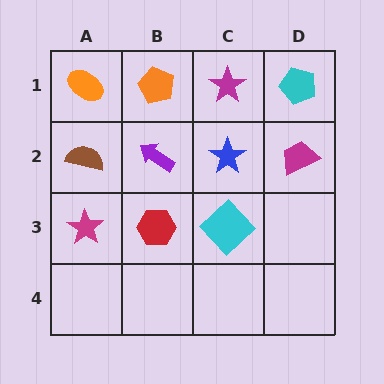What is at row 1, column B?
An orange pentagon.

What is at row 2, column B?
A purple arrow.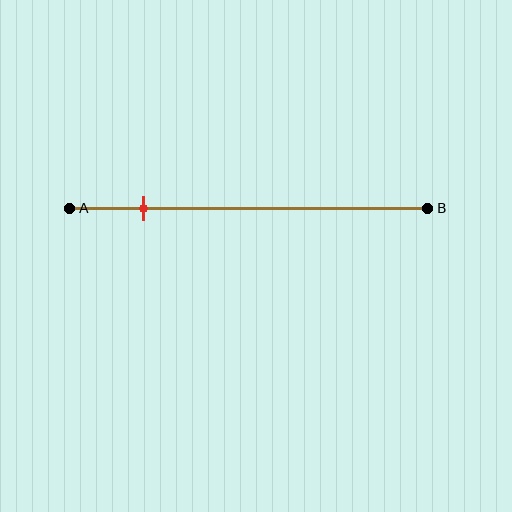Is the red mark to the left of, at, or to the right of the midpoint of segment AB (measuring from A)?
The red mark is to the left of the midpoint of segment AB.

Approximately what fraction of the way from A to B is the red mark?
The red mark is approximately 20% of the way from A to B.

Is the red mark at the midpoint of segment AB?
No, the mark is at about 20% from A, not at the 50% midpoint.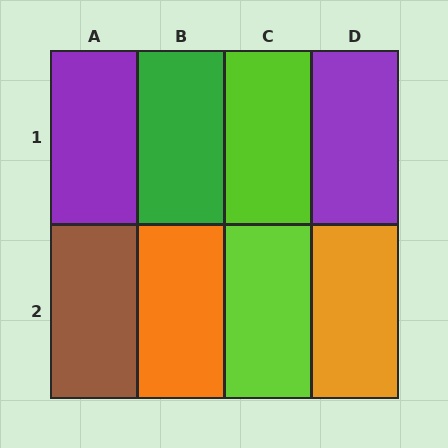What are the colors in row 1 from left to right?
Purple, green, lime, purple.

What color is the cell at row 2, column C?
Lime.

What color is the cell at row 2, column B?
Orange.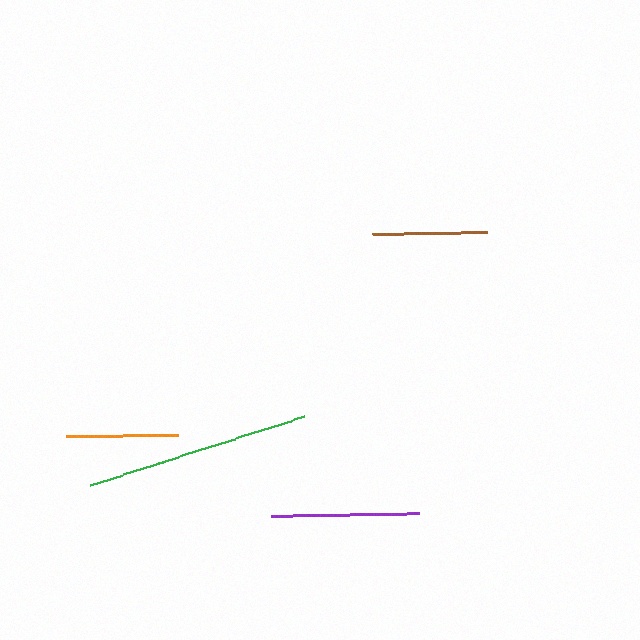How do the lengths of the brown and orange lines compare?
The brown and orange lines are approximately the same length.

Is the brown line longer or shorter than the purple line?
The purple line is longer than the brown line.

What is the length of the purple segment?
The purple segment is approximately 148 pixels long.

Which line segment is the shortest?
The orange line is the shortest at approximately 112 pixels.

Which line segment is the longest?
The green line is the longest at approximately 225 pixels.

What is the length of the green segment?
The green segment is approximately 225 pixels long.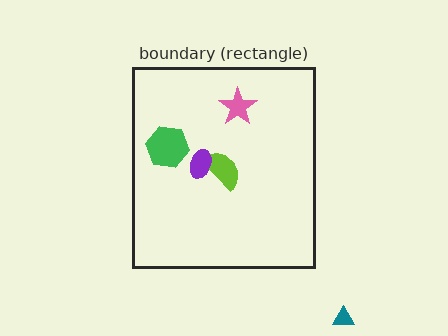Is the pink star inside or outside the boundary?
Inside.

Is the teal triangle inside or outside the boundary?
Outside.